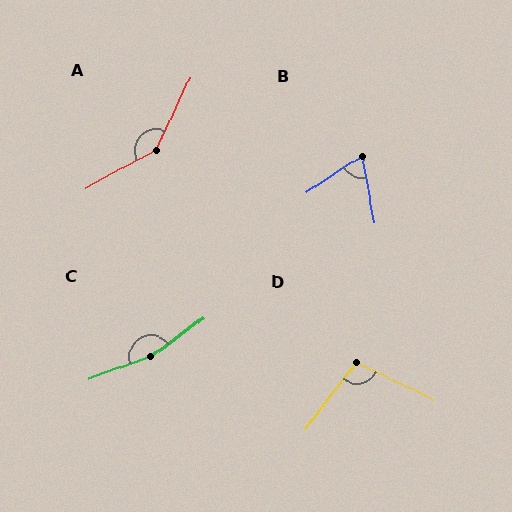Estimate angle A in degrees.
Approximately 144 degrees.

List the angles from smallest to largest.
B (67°), D (102°), A (144°), C (163°).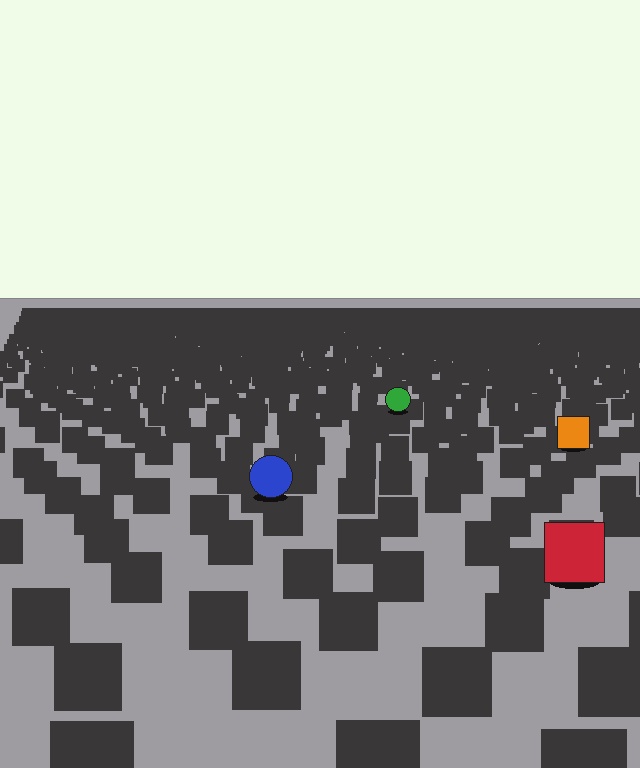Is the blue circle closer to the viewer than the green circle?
Yes. The blue circle is closer — you can tell from the texture gradient: the ground texture is coarser near it.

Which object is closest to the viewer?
The red square is closest. The texture marks near it are larger and more spread out.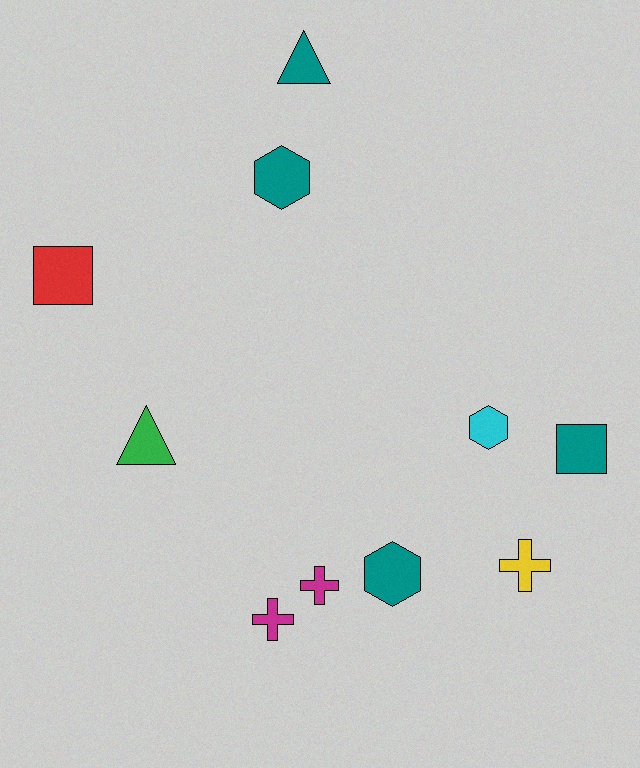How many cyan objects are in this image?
There is 1 cyan object.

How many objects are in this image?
There are 10 objects.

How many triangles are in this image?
There are 2 triangles.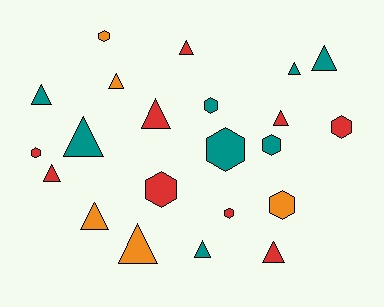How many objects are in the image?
There are 22 objects.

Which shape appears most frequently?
Triangle, with 13 objects.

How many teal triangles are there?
There are 5 teal triangles.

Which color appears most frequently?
Red, with 9 objects.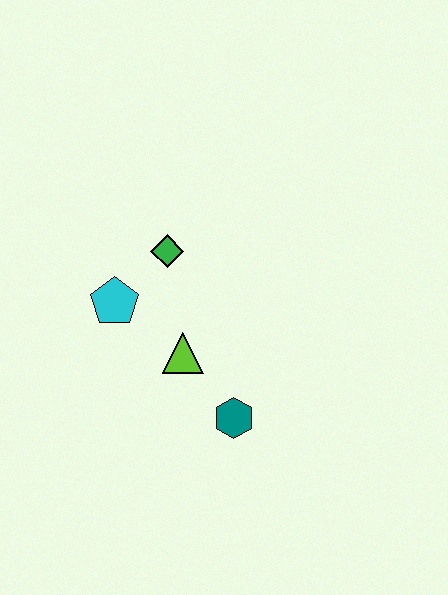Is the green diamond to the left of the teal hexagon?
Yes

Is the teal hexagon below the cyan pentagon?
Yes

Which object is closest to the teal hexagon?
The lime triangle is closest to the teal hexagon.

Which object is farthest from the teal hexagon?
The green diamond is farthest from the teal hexagon.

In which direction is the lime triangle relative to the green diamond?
The lime triangle is below the green diamond.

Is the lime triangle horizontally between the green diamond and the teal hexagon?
Yes